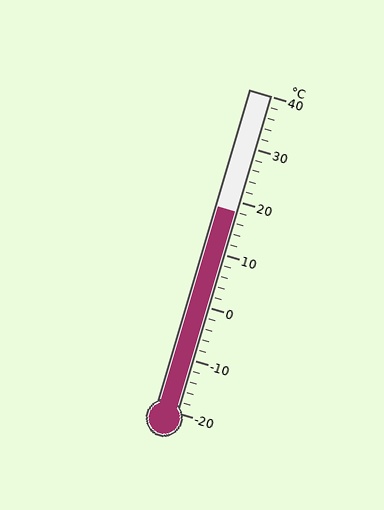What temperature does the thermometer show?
The thermometer shows approximately 18°C.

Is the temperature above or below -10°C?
The temperature is above -10°C.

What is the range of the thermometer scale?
The thermometer scale ranges from -20°C to 40°C.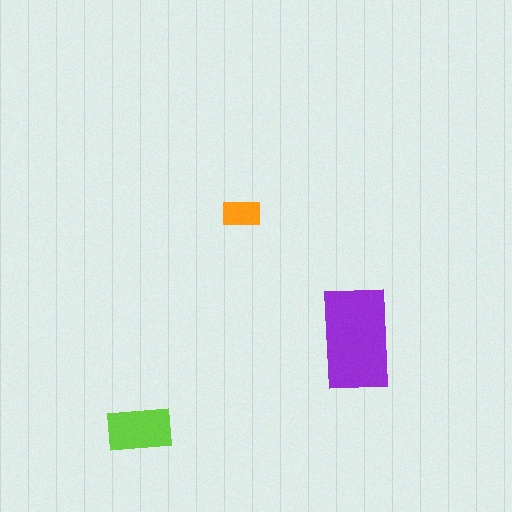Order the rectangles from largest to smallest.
the purple one, the lime one, the orange one.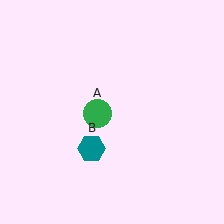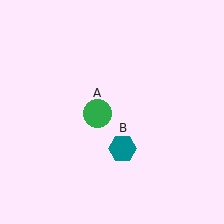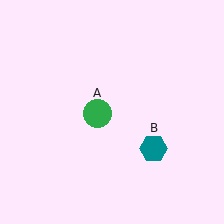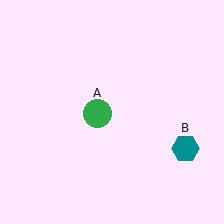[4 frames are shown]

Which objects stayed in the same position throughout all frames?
Green circle (object A) remained stationary.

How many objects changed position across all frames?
1 object changed position: teal hexagon (object B).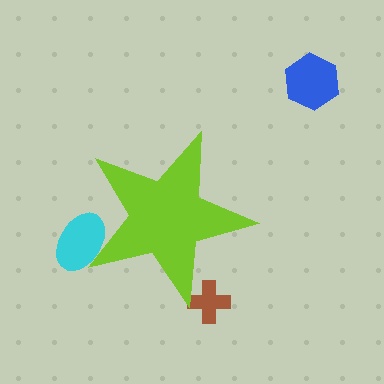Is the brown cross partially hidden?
Yes, the brown cross is partially hidden behind the lime star.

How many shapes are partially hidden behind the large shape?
2 shapes are partially hidden.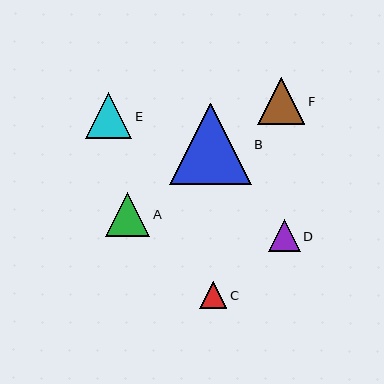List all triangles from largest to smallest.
From largest to smallest: B, F, E, A, D, C.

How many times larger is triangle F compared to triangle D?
Triangle F is approximately 1.5 times the size of triangle D.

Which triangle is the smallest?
Triangle C is the smallest with a size of approximately 27 pixels.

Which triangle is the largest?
Triangle B is the largest with a size of approximately 82 pixels.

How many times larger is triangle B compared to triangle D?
Triangle B is approximately 2.6 times the size of triangle D.